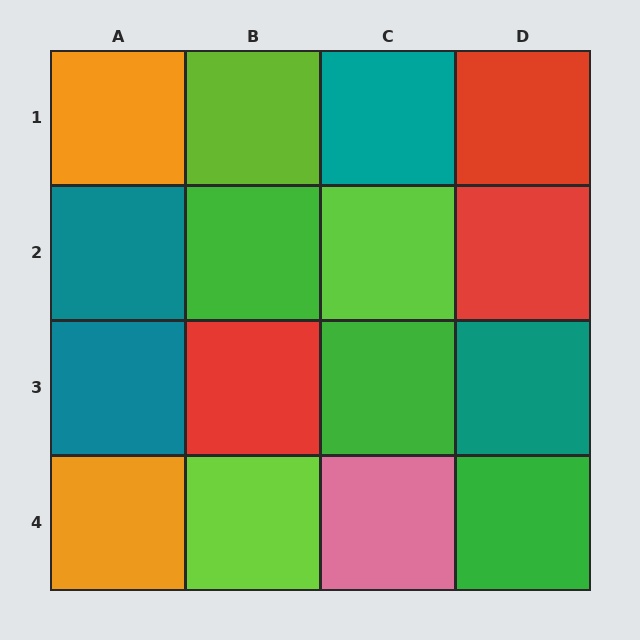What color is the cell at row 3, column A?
Teal.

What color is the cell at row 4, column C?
Pink.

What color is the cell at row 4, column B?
Lime.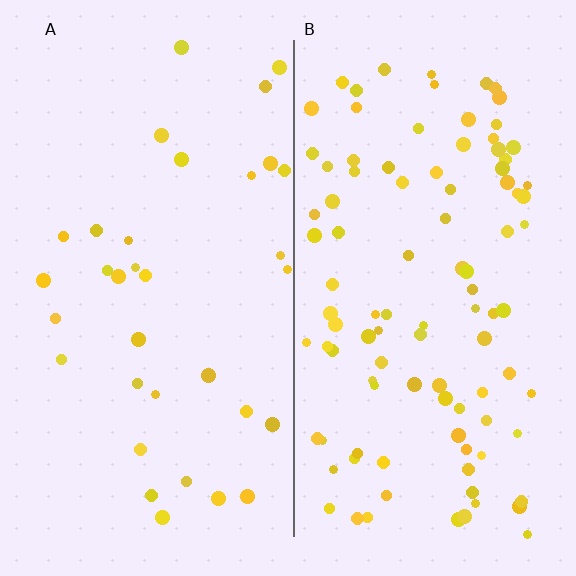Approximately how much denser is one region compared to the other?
Approximately 3.0× — region B over region A.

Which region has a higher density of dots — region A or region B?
B (the right).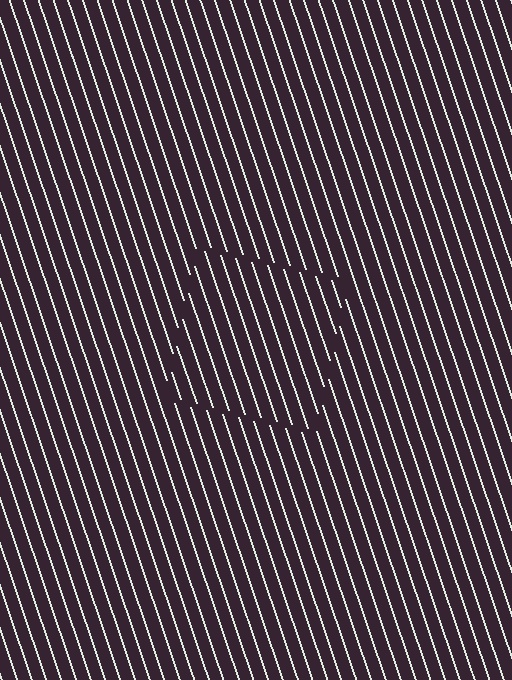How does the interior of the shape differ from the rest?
The interior of the shape contains the same grating, shifted by half a period — the contour is defined by the phase discontinuity where line-ends from the inner and outer gratings abut.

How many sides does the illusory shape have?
4 sides — the line-ends trace a square.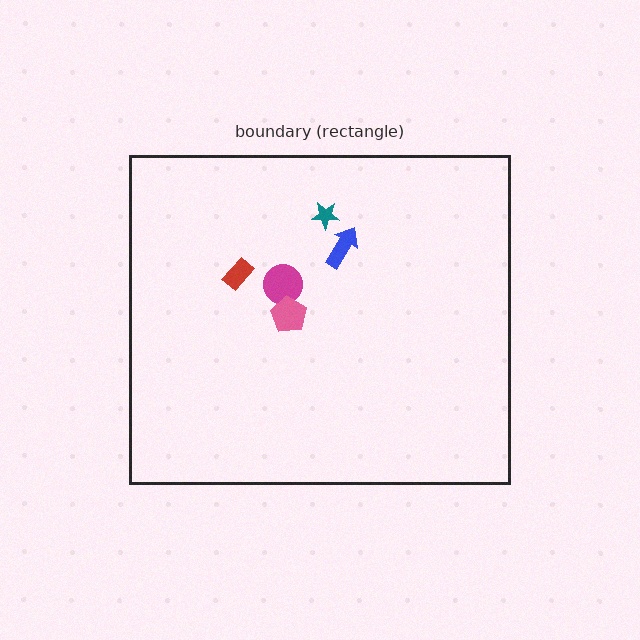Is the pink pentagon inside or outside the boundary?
Inside.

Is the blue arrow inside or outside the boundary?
Inside.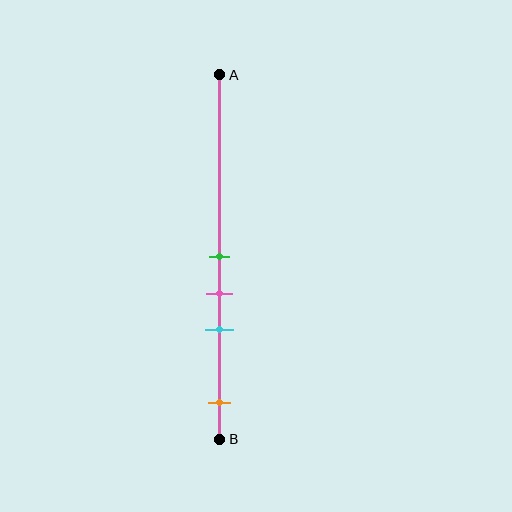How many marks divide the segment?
There are 4 marks dividing the segment.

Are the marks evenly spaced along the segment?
No, the marks are not evenly spaced.